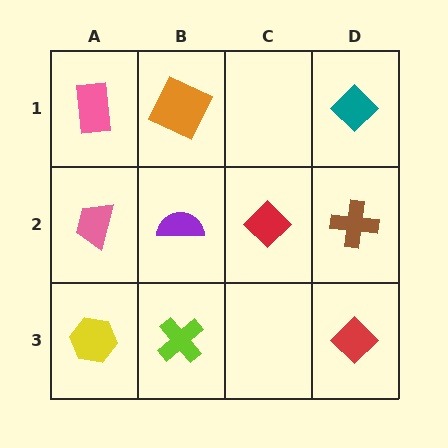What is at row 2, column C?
A red diamond.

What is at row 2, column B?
A purple semicircle.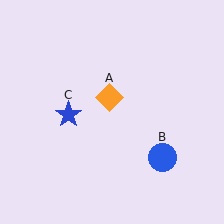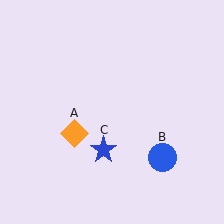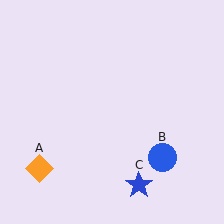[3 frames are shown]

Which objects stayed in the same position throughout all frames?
Blue circle (object B) remained stationary.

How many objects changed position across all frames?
2 objects changed position: orange diamond (object A), blue star (object C).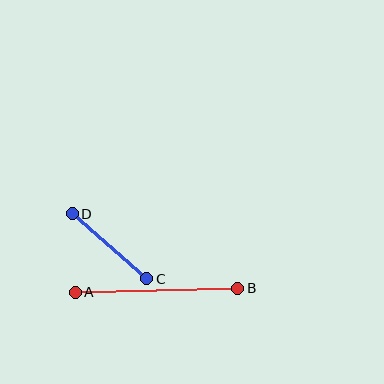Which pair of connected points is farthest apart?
Points A and B are farthest apart.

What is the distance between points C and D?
The distance is approximately 99 pixels.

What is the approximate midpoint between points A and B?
The midpoint is at approximately (156, 290) pixels.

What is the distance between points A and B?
The distance is approximately 163 pixels.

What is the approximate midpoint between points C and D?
The midpoint is at approximately (109, 246) pixels.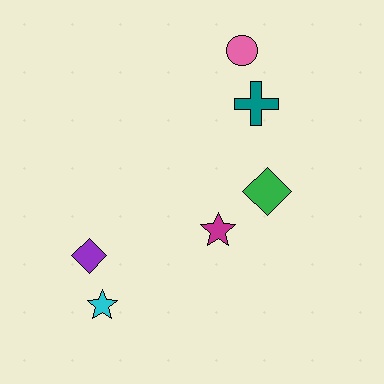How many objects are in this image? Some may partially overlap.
There are 6 objects.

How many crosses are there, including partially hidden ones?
There is 1 cross.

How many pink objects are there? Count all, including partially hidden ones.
There is 1 pink object.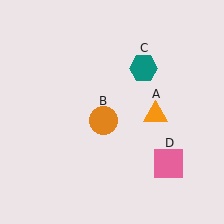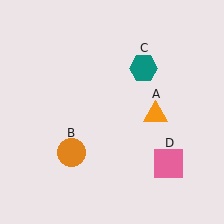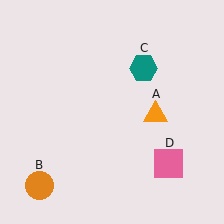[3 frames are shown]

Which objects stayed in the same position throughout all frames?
Orange triangle (object A) and teal hexagon (object C) and pink square (object D) remained stationary.